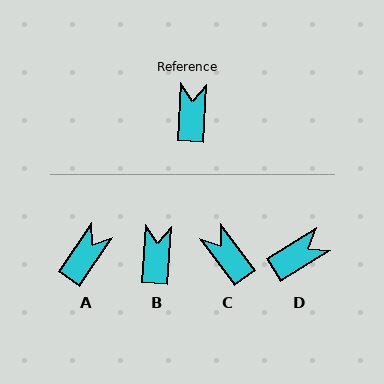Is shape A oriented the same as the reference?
No, it is off by about 31 degrees.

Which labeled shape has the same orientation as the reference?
B.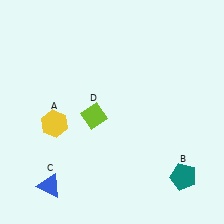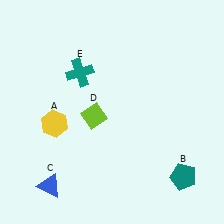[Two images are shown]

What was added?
A teal cross (E) was added in Image 2.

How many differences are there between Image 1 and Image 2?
There is 1 difference between the two images.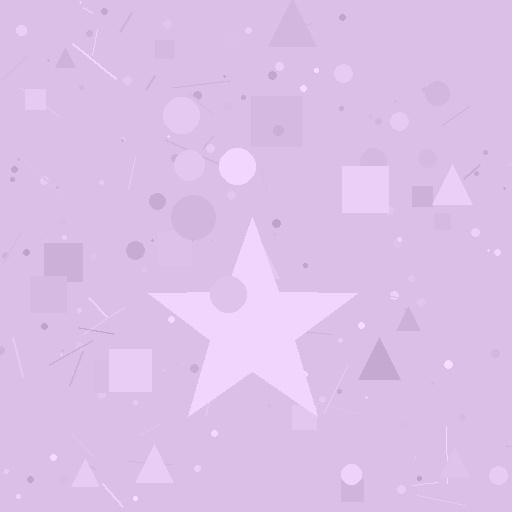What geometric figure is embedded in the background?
A star is embedded in the background.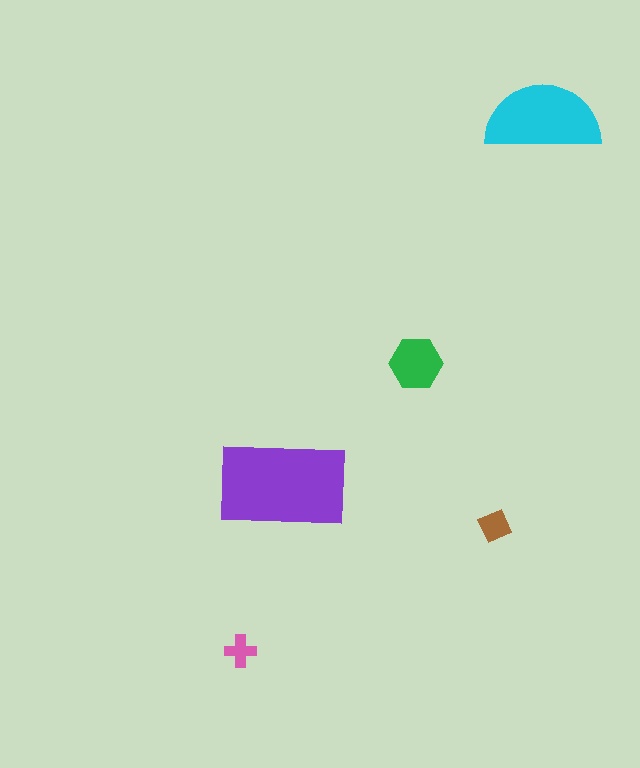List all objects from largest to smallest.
The purple rectangle, the cyan semicircle, the green hexagon, the brown diamond, the pink cross.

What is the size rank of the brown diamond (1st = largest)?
4th.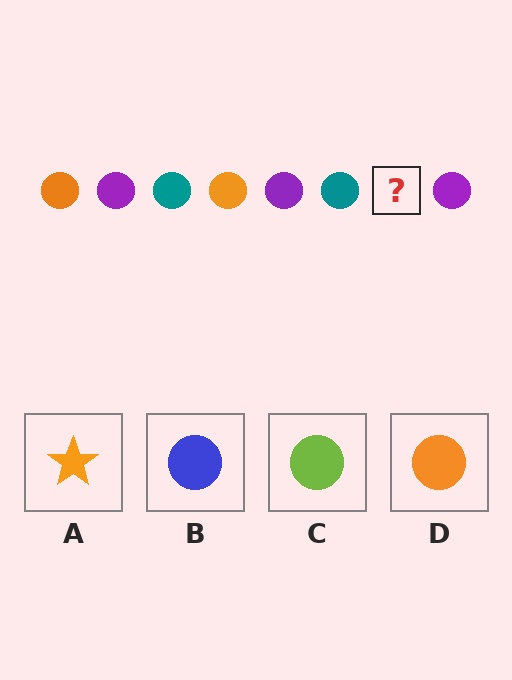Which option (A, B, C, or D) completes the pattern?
D.